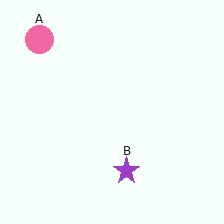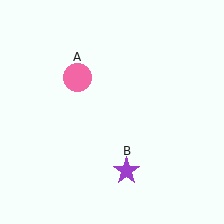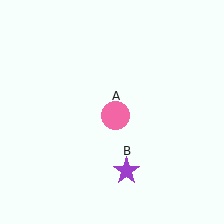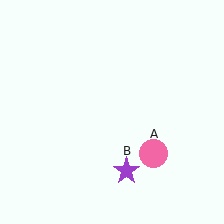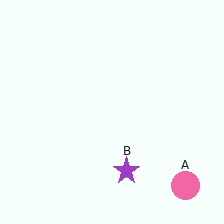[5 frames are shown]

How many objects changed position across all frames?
1 object changed position: pink circle (object A).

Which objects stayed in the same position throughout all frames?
Purple star (object B) remained stationary.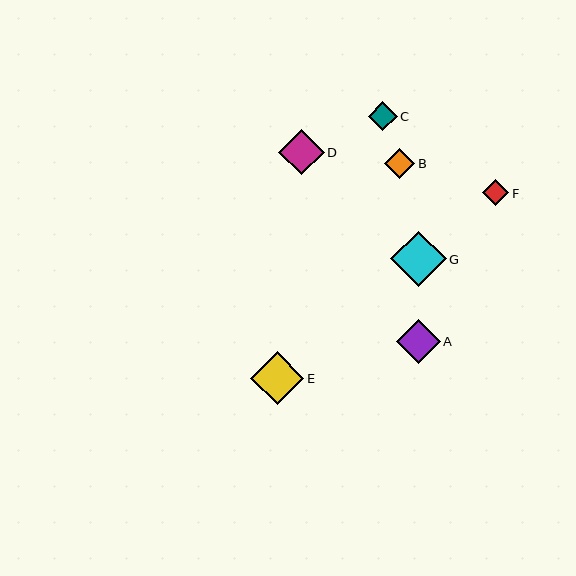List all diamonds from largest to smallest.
From largest to smallest: G, E, D, A, B, C, F.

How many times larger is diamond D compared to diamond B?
Diamond D is approximately 1.5 times the size of diamond B.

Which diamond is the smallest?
Diamond F is the smallest with a size of approximately 26 pixels.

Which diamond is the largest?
Diamond G is the largest with a size of approximately 56 pixels.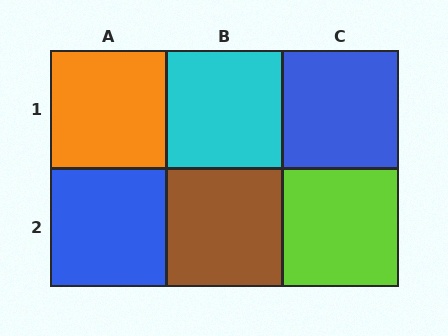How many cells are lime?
1 cell is lime.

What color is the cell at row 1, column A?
Orange.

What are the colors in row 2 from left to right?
Blue, brown, lime.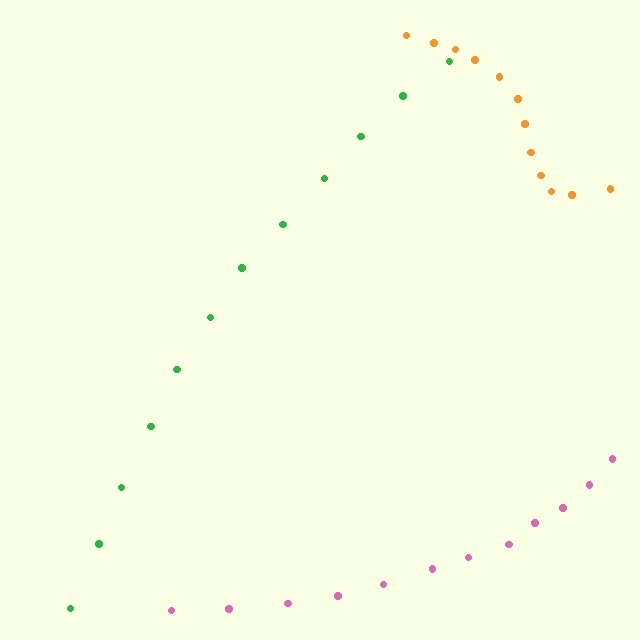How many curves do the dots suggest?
There are 3 distinct paths.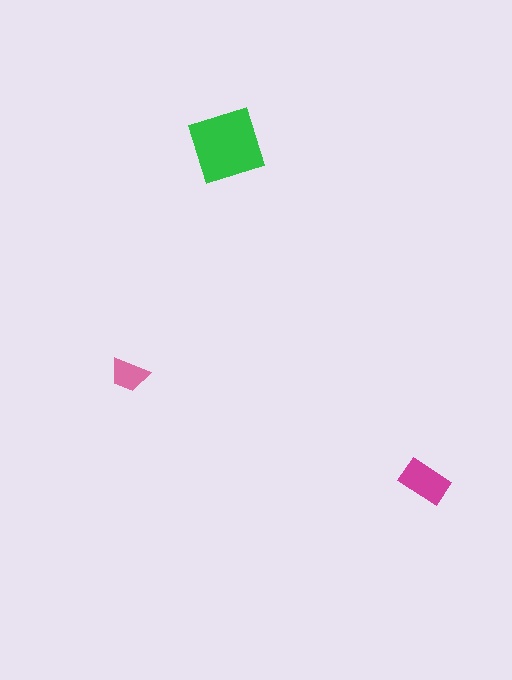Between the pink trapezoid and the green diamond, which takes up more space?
The green diamond.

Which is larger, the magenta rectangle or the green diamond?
The green diamond.